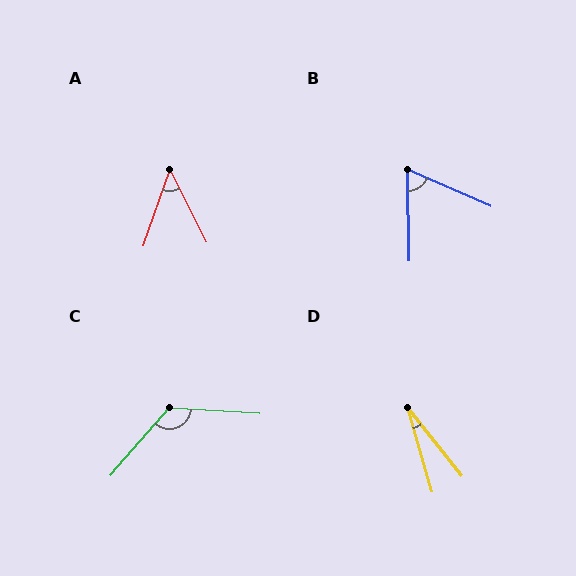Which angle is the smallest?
D, at approximately 23 degrees.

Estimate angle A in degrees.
Approximately 46 degrees.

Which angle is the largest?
C, at approximately 127 degrees.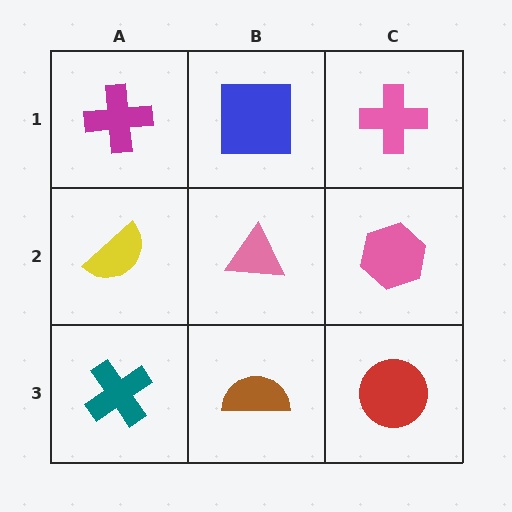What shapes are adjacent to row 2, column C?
A pink cross (row 1, column C), a red circle (row 3, column C), a pink triangle (row 2, column B).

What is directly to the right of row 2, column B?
A pink hexagon.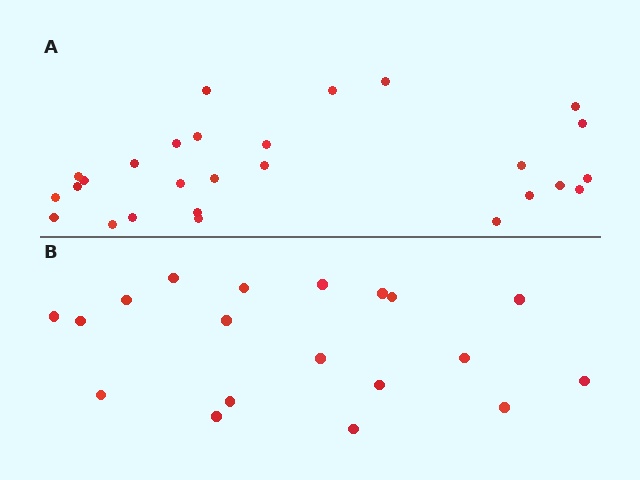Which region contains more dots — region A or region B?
Region A (the top region) has more dots.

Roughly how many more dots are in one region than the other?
Region A has roughly 8 or so more dots than region B.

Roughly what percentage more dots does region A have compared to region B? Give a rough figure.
About 40% more.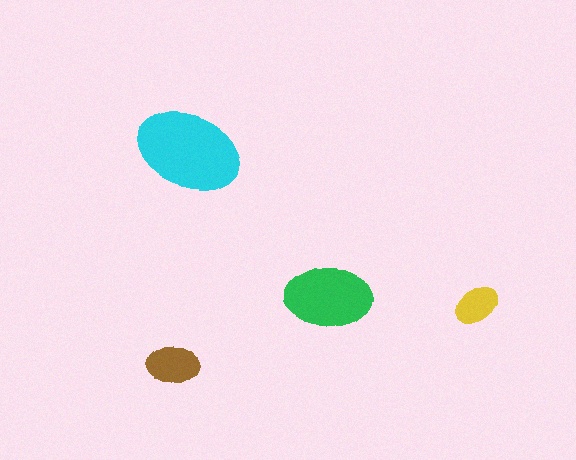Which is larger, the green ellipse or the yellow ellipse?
The green one.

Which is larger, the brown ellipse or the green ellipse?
The green one.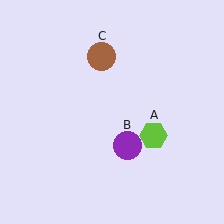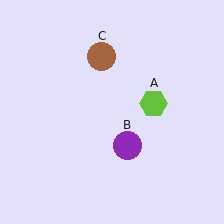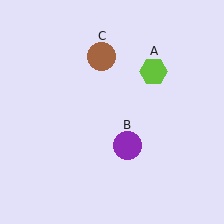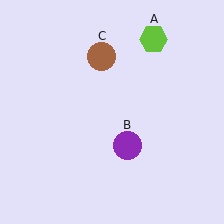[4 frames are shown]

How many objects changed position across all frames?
1 object changed position: lime hexagon (object A).